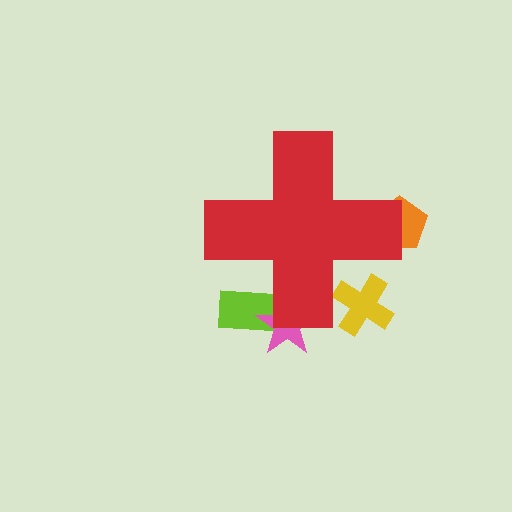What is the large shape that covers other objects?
A red cross.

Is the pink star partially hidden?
Yes, the pink star is partially hidden behind the red cross.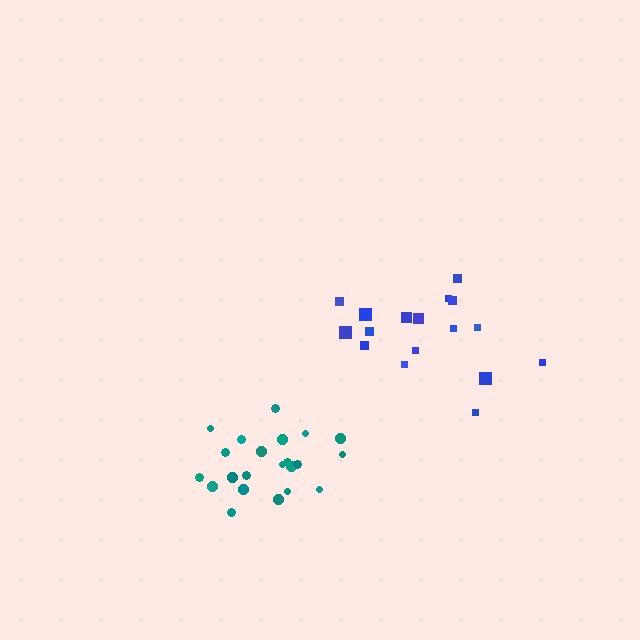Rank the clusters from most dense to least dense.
teal, blue.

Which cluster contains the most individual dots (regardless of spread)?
Teal (22).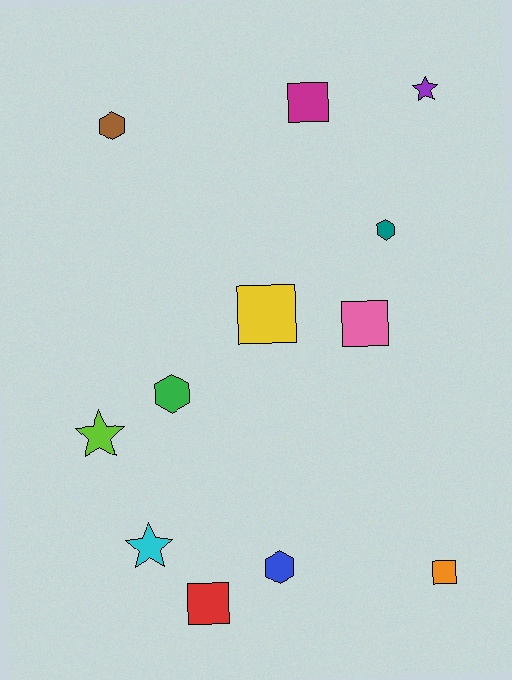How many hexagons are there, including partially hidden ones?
There are 4 hexagons.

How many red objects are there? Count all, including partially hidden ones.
There is 1 red object.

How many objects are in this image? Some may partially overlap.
There are 12 objects.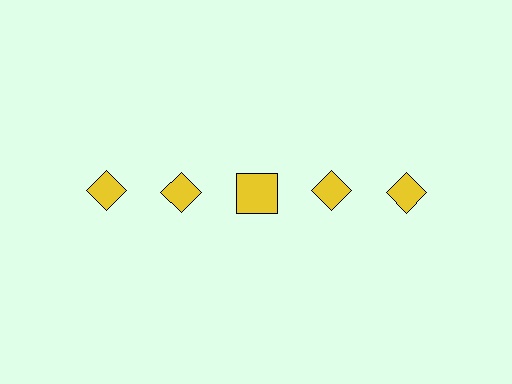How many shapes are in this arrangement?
There are 5 shapes arranged in a grid pattern.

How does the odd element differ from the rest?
It has a different shape: square instead of diamond.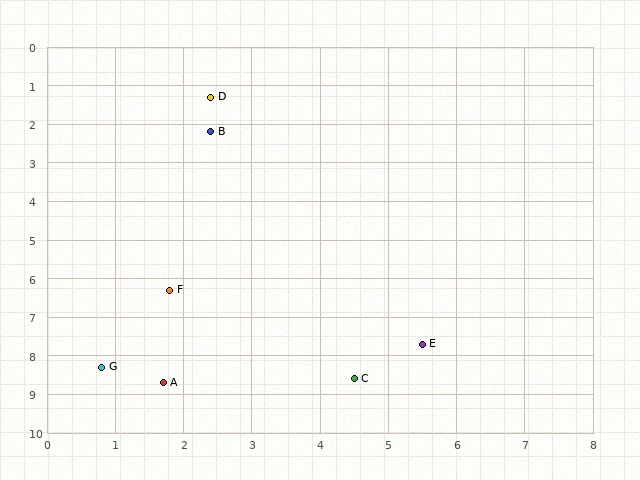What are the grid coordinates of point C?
Point C is at approximately (4.5, 8.6).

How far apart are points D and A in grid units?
Points D and A are about 7.4 grid units apart.